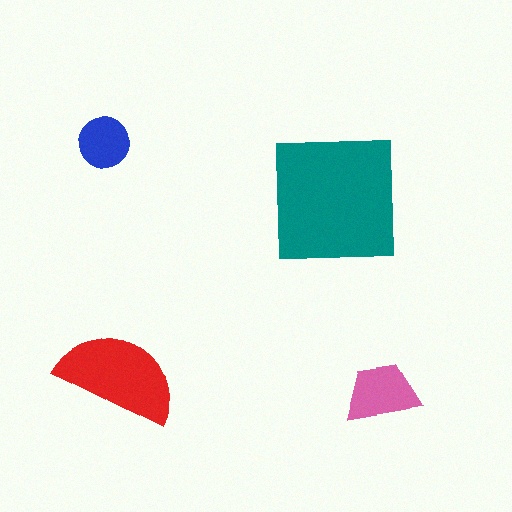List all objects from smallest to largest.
The blue circle, the pink trapezoid, the red semicircle, the teal square.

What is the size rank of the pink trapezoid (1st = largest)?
3rd.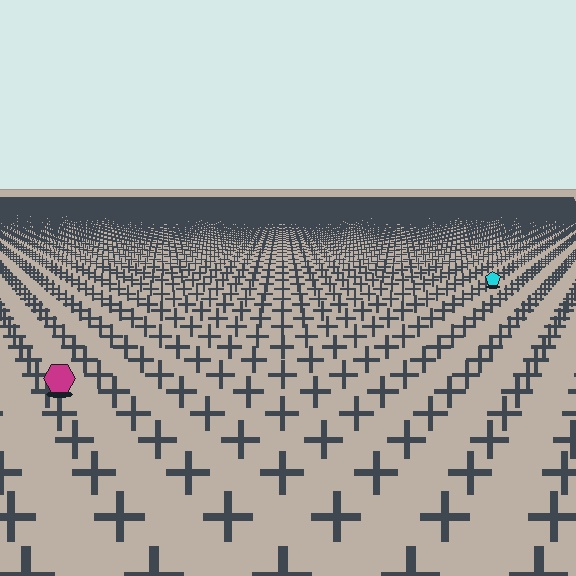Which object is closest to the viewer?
The magenta hexagon is closest. The texture marks near it are larger and more spread out.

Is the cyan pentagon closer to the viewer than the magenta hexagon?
No. The magenta hexagon is closer — you can tell from the texture gradient: the ground texture is coarser near it.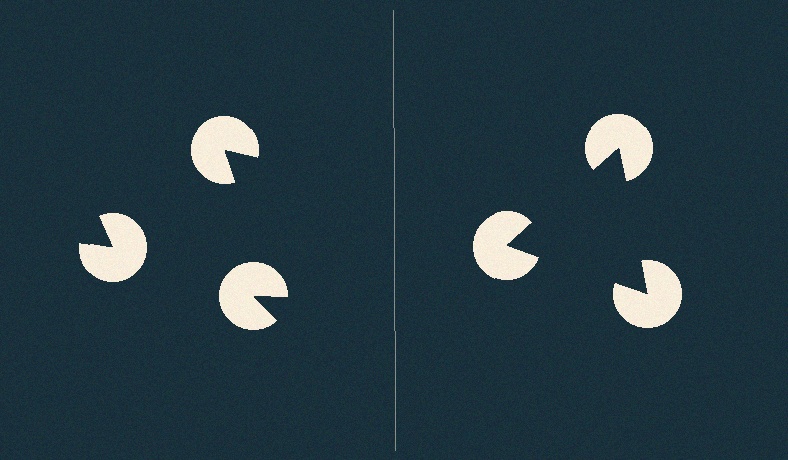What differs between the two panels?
The pac-man discs are positioned identically on both sides; only the wedge orientations differ. On the right they align to a triangle; on the left they are misaligned.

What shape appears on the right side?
An illusory triangle.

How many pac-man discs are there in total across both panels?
6 — 3 on each side.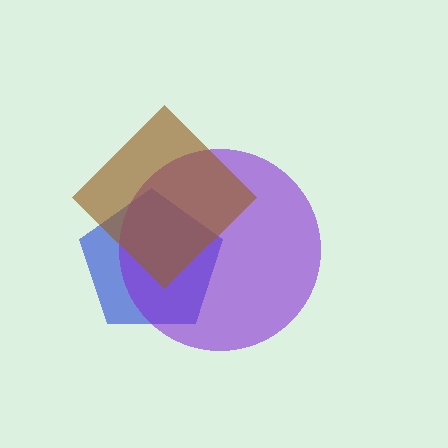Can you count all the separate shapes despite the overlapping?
Yes, there are 3 separate shapes.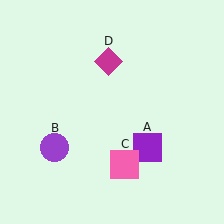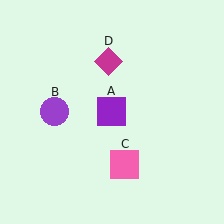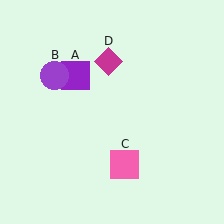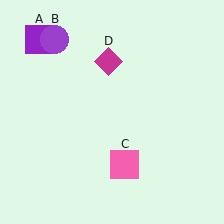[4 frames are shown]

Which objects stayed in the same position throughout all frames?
Pink square (object C) and magenta diamond (object D) remained stationary.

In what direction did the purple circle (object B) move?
The purple circle (object B) moved up.